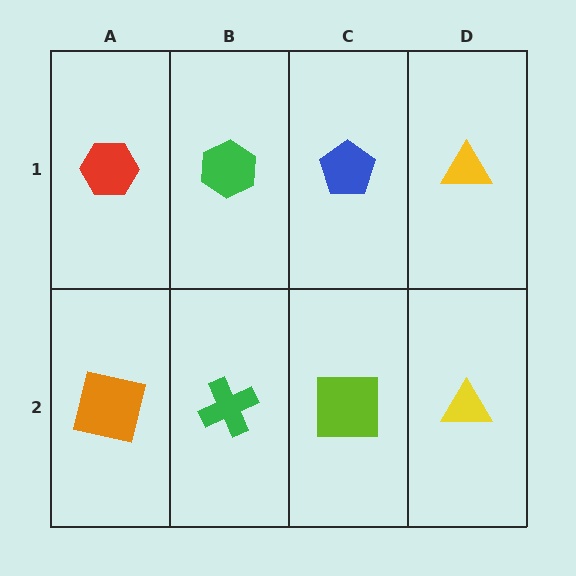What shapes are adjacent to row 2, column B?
A green hexagon (row 1, column B), an orange square (row 2, column A), a lime square (row 2, column C).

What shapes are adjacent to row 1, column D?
A yellow triangle (row 2, column D), a blue pentagon (row 1, column C).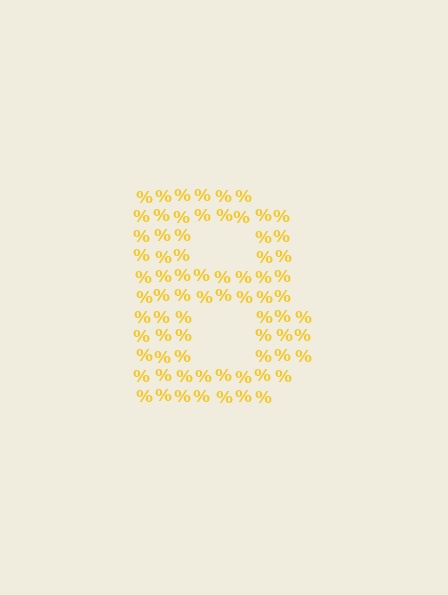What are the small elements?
The small elements are percent signs.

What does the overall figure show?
The overall figure shows the letter B.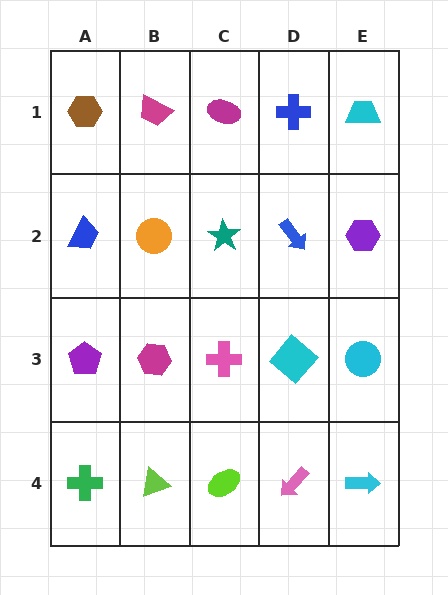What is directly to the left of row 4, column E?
A pink arrow.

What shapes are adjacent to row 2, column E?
A cyan trapezoid (row 1, column E), a cyan circle (row 3, column E), a blue arrow (row 2, column D).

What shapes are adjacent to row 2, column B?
A magenta trapezoid (row 1, column B), a magenta hexagon (row 3, column B), a blue trapezoid (row 2, column A), a teal star (row 2, column C).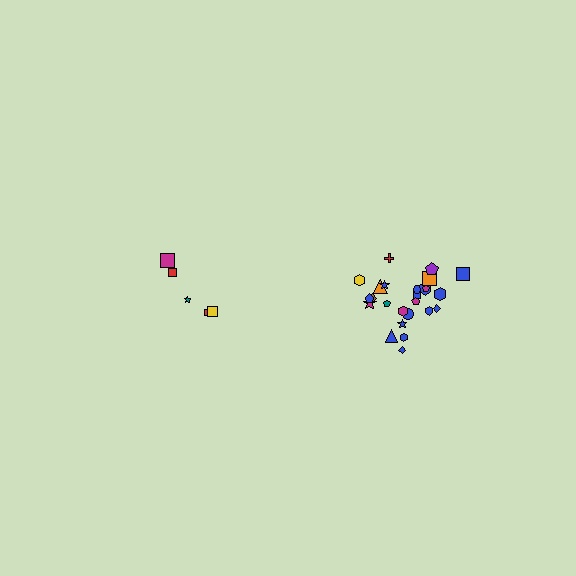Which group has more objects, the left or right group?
The right group.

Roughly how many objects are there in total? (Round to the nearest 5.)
Roughly 30 objects in total.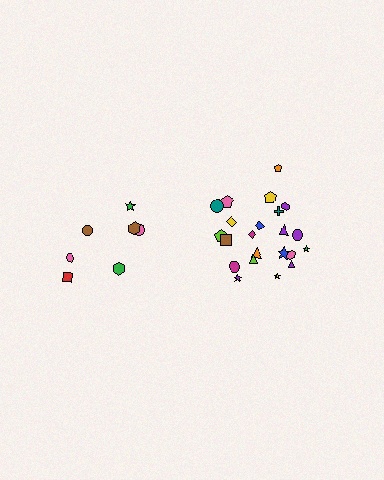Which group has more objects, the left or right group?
The right group.